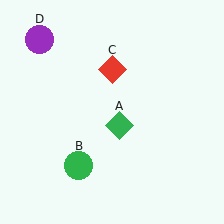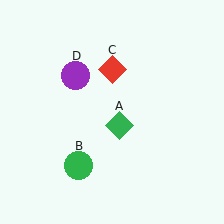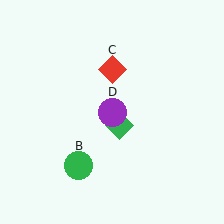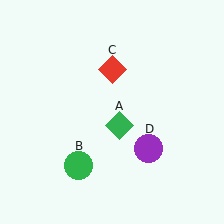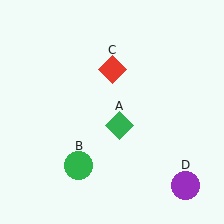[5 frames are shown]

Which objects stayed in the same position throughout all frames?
Green diamond (object A) and green circle (object B) and red diamond (object C) remained stationary.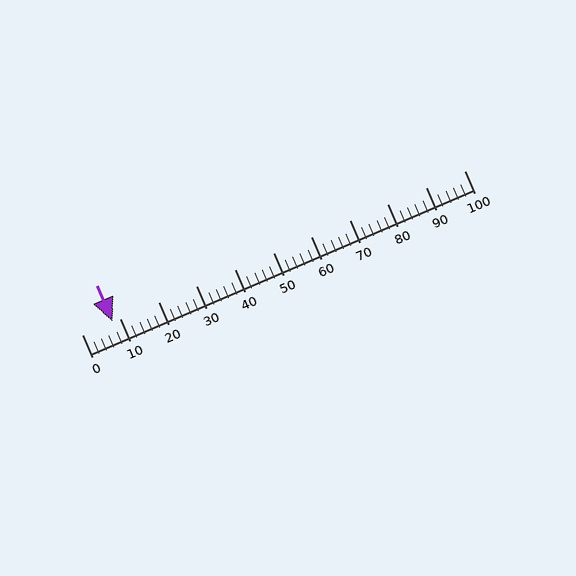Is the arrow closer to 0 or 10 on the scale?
The arrow is closer to 10.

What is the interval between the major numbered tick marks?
The major tick marks are spaced 10 units apart.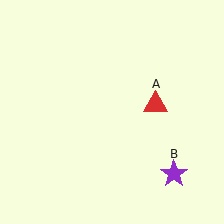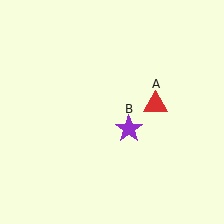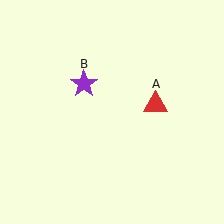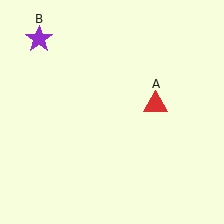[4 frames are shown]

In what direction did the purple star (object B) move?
The purple star (object B) moved up and to the left.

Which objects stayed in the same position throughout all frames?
Red triangle (object A) remained stationary.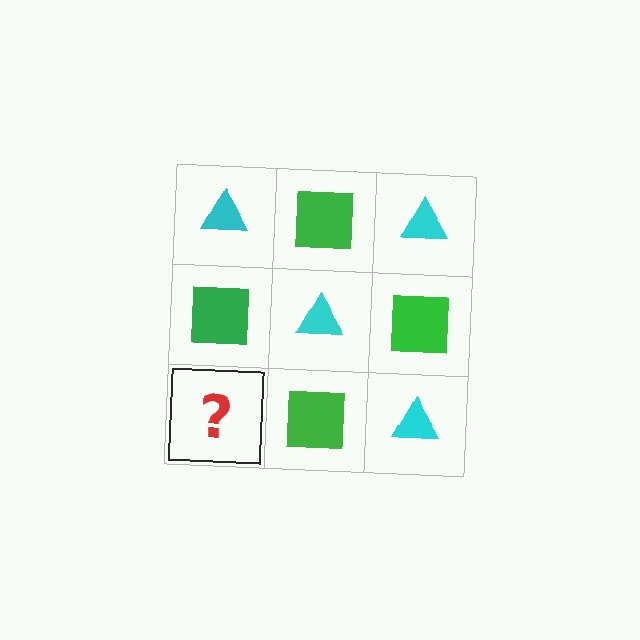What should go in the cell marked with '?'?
The missing cell should contain a cyan triangle.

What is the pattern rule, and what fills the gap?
The rule is that it alternates cyan triangle and green square in a checkerboard pattern. The gap should be filled with a cyan triangle.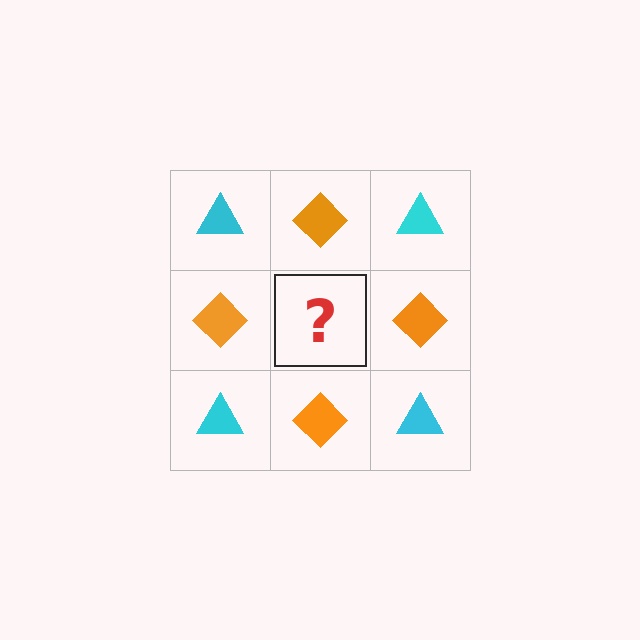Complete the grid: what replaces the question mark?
The question mark should be replaced with a cyan triangle.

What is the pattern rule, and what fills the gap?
The rule is that it alternates cyan triangle and orange diamond in a checkerboard pattern. The gap should be filled with a cyan triangle.